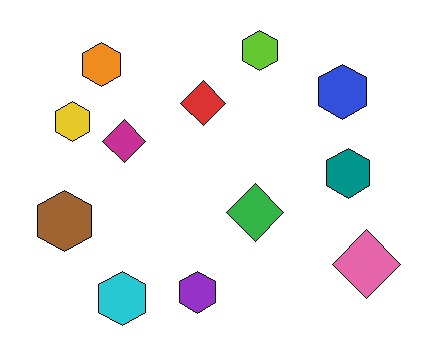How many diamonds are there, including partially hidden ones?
There are 4 diamonds.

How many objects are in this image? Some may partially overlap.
There are 12 objects.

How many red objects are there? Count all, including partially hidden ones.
There is 1 red object.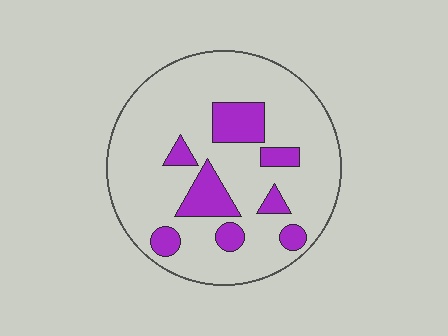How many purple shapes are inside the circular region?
8.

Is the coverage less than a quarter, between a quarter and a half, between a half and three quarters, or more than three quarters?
Less than a quarter.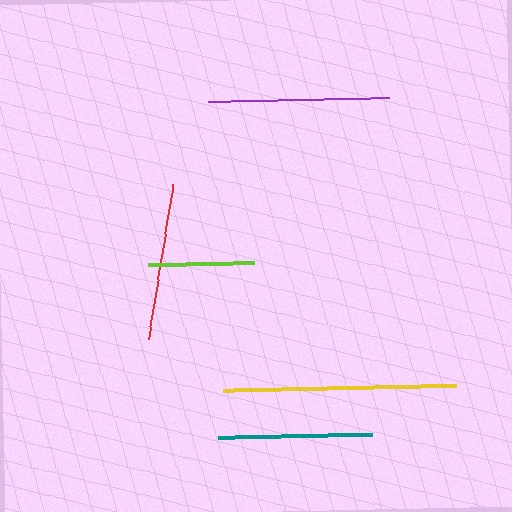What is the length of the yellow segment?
The yellow segment is approximately 233 pixels long.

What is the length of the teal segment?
The teal segment is approximately 154 pixels long.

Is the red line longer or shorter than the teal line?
The red line is longer than the teal line.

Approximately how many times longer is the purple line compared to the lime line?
The purple line is approximately 1.7 times the length of the lime line.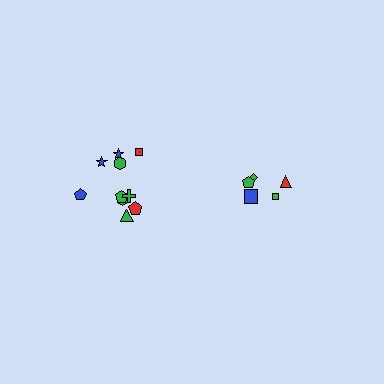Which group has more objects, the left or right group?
The left group.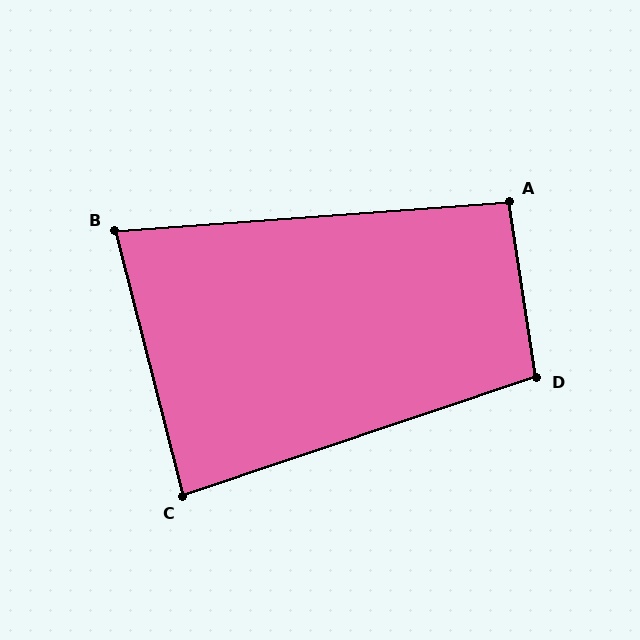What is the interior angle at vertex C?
Approximately 86 degrees (approximately right).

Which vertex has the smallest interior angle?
B, at approximately 80 degrees.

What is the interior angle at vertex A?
Approximately 94 degrees (approximately right).